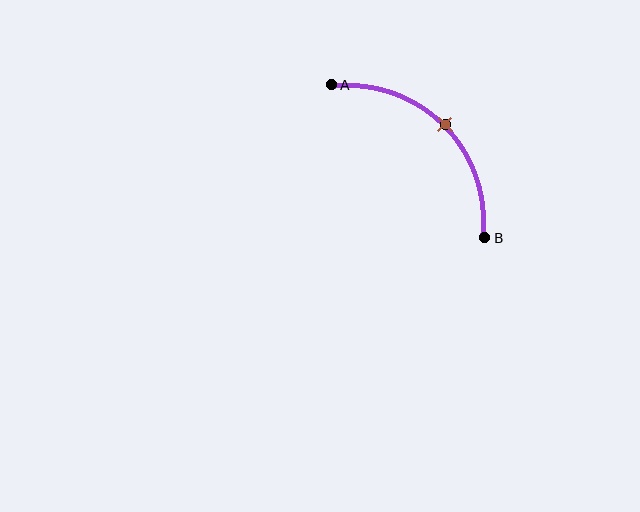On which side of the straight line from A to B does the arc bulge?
The arc bulges above and to the right of the straight line connecting A and B.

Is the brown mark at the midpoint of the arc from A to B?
Yes. The brown mark lies on the arc at equal arc-length from both A and B — it is the arc midpoint.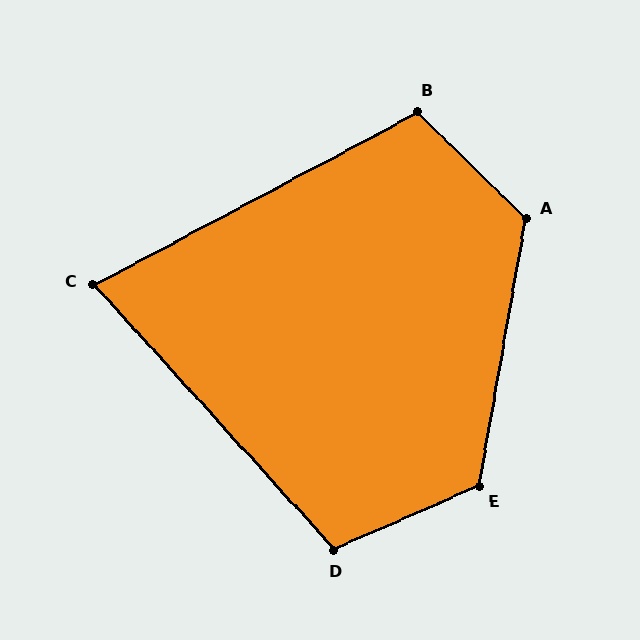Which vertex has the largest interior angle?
A, at approximately 124 degrees.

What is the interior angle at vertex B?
Approximately 108 degrees (obtuse).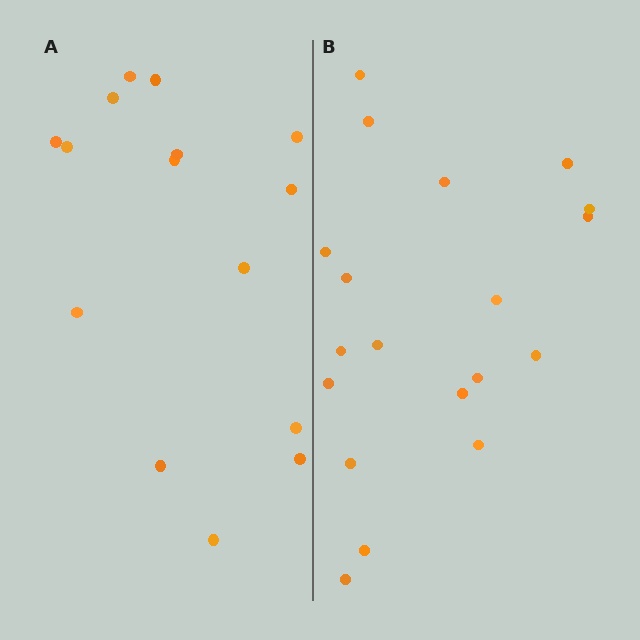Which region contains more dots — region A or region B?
Region B (the right region) has more dots.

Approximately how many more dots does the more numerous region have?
Region B has about 4 more dots than region A.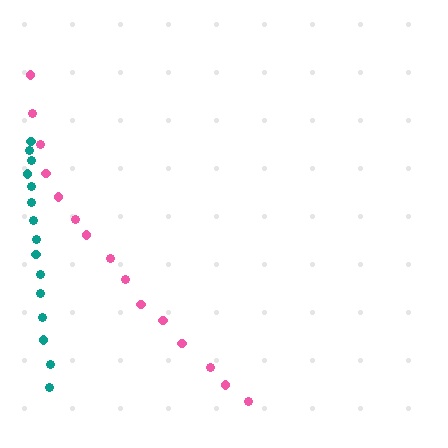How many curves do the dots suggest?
There are 2 distinct paths.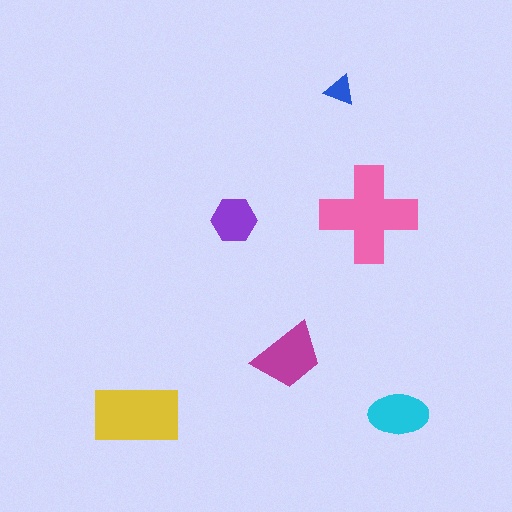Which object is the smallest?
The blue triangle.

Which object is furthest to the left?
The yellow rectangle is leftmost.